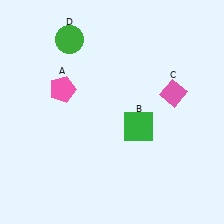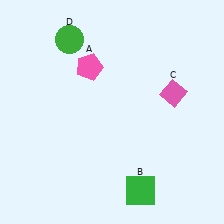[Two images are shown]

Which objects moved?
The objects that moved are: the pink pentagon (A), the green square (B).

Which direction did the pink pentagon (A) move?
The pink pentagon (A) moved right.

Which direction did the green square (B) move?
The green square (B) moved down.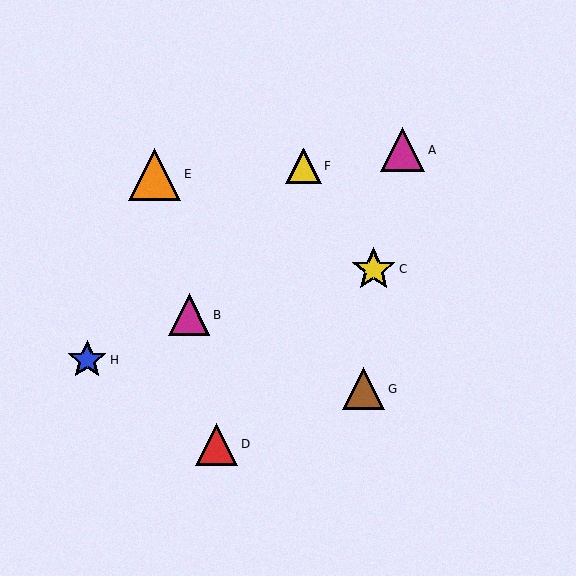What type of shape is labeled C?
Shape C is a yellow star.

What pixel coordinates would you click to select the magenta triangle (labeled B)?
Click at (189, 315) to select the magenta triangle B.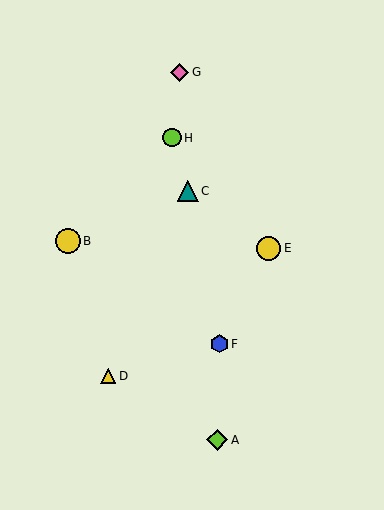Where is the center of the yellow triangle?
The center of the yellow triangle is at (108, 376).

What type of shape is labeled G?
Shape G is a pink diamond.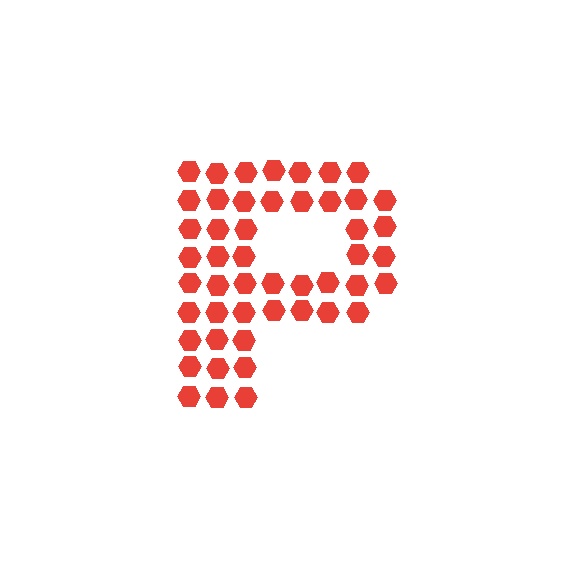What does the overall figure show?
The overall figure shows the letter P.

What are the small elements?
The small elements are hexagons.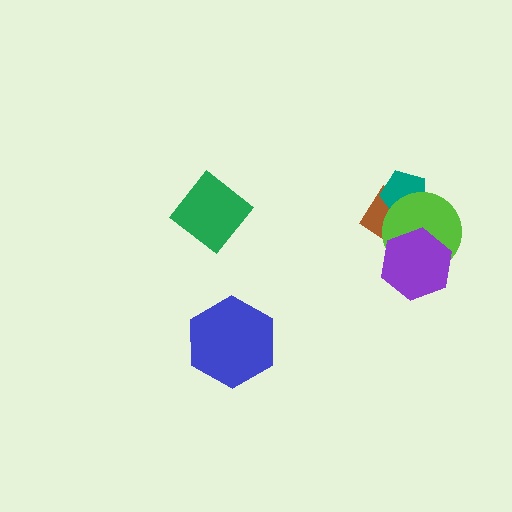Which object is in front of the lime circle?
The purple hexagon is in front of the lime circle.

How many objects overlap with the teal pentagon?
2 objects overlap with the teal pentagon.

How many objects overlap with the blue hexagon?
0 objects overlap with the blue hexagon.